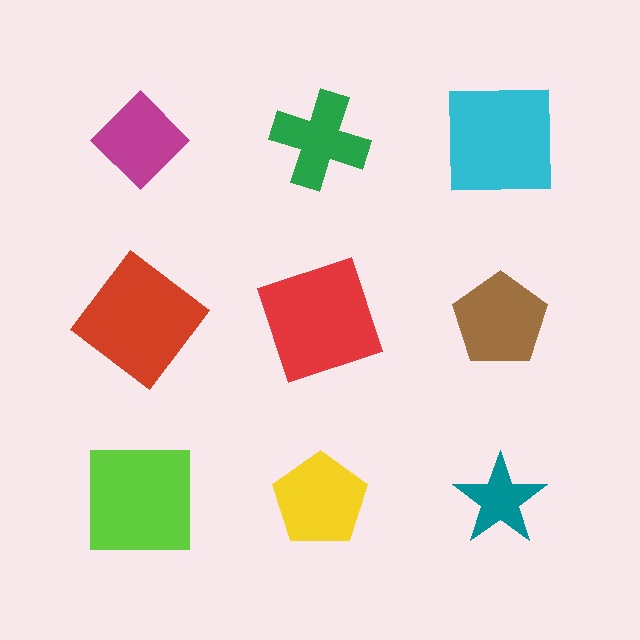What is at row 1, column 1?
A magenta diamond.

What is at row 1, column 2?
A green cross.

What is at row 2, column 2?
A red square.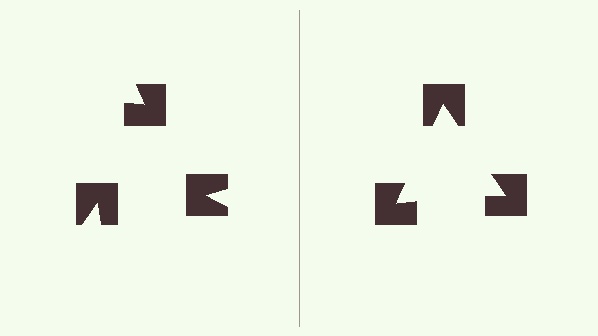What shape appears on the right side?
An illusory triangle.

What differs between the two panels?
The notched squares are positioned identically on both sides; only the wedge orientations differ. On the right they align to a triangle; on the left they are misaligned.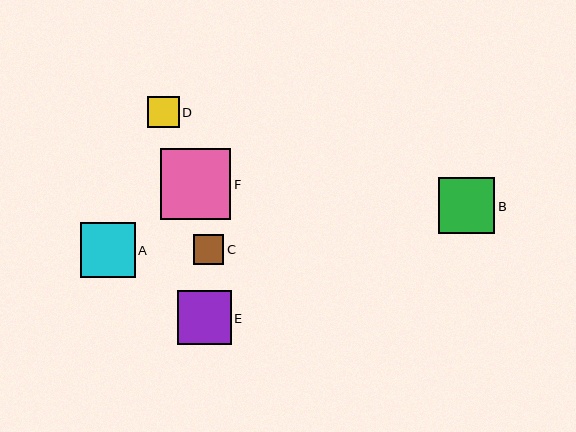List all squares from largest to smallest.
From largest to smallest: F, B, A, E, D, C.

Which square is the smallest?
Square C is the smallest with a size of approximately 30 pixels.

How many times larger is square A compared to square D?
Square A is approximately 1.7 times the size of square D.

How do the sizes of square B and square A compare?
Square B and square A are approximately the same size.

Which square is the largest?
Square F is the largest with a size of approximately 70 pixels.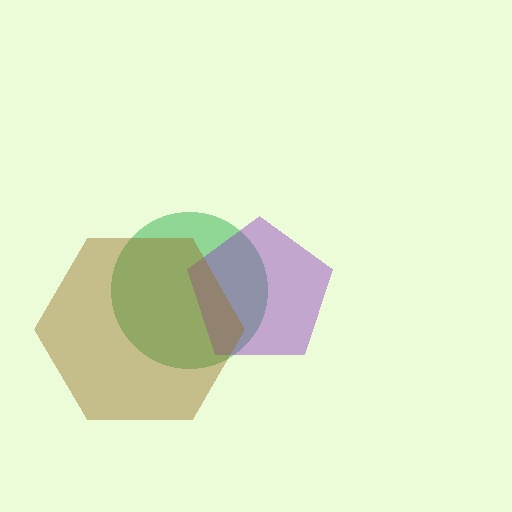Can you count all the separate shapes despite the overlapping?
Yes, there are 3 separate shapes.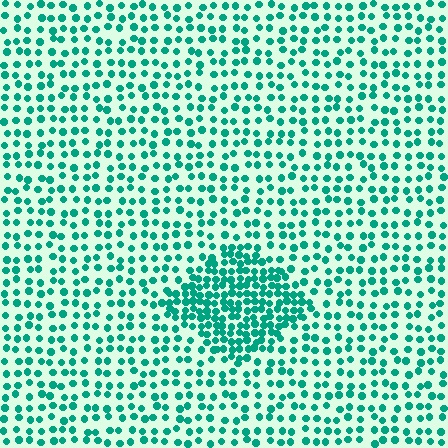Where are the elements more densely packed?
The elements are more densely packed inside the diamond boundary.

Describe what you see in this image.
The image contains small teal elements arranged at two different densities. A diamond-shaped region is visible where the elements are more densely packed than the surrounding area.